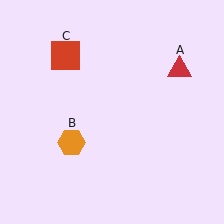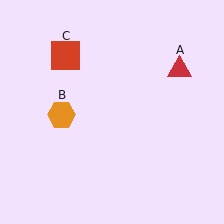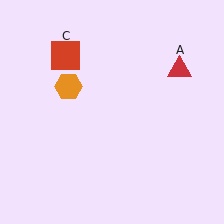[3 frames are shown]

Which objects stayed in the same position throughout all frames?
Red triangle (object A) and red square (object C) remained stationary.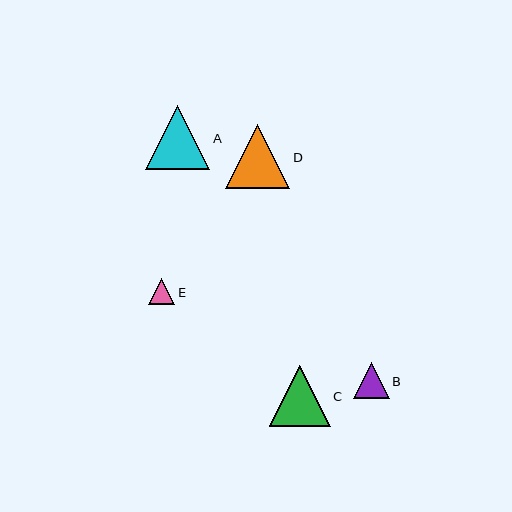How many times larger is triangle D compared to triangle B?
Triangle D is approximately 1.8 times the size of triangle B.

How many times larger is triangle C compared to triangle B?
Triangle C is approximately 1.7 times the size of triangle B.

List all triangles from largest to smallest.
From largest to smallest: D, A, C, B, E.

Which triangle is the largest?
Triangle D is the largest with a size of approximately 64 pixels.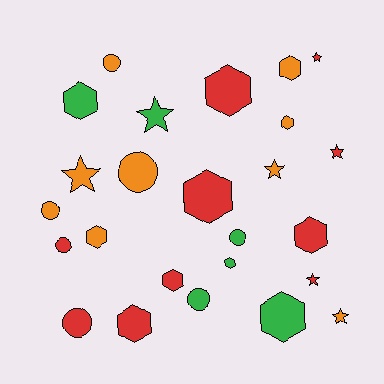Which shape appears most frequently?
Hexagon, with 11 objects.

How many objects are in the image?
There are 25 objects.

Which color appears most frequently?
Red, with 10 objects.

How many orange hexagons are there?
There are 3 orange hexagons.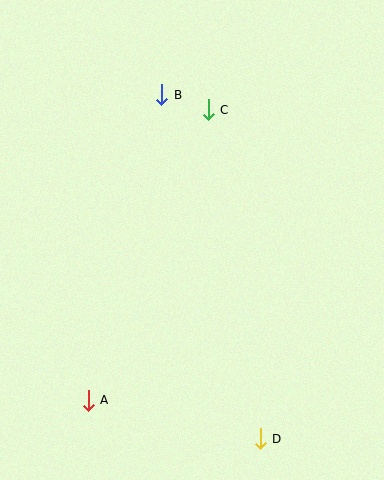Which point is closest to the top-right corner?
Point C is closest to the top-right corner.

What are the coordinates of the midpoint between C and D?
The midpoint between C and D is at (234, 274).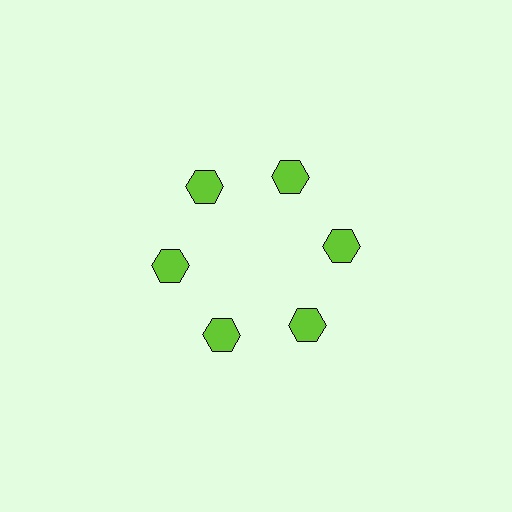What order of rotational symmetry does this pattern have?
This pattern has 6-fold rotational symmetry.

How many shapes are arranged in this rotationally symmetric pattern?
There are 6 shapes, arranged in 6 groups of 1.